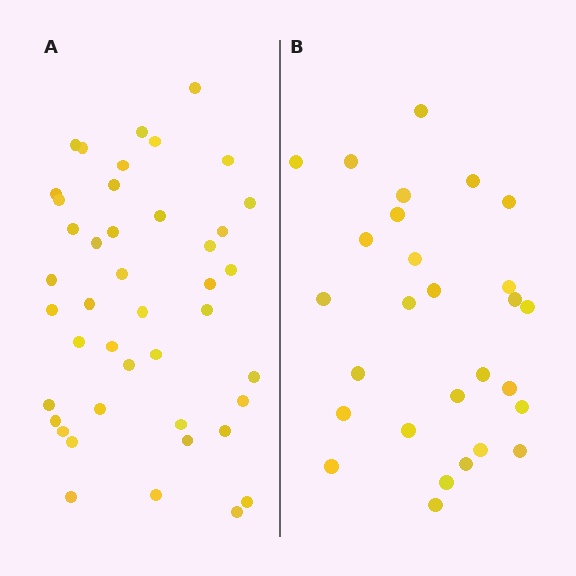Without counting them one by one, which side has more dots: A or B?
Region A (the left region) has more dots.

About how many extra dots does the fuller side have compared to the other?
Region A has approximately 15 more dots than region B.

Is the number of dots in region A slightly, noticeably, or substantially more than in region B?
Region A has substantially more. The ratio is roughly 1.5 to 1.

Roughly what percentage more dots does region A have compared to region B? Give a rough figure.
About 55% more.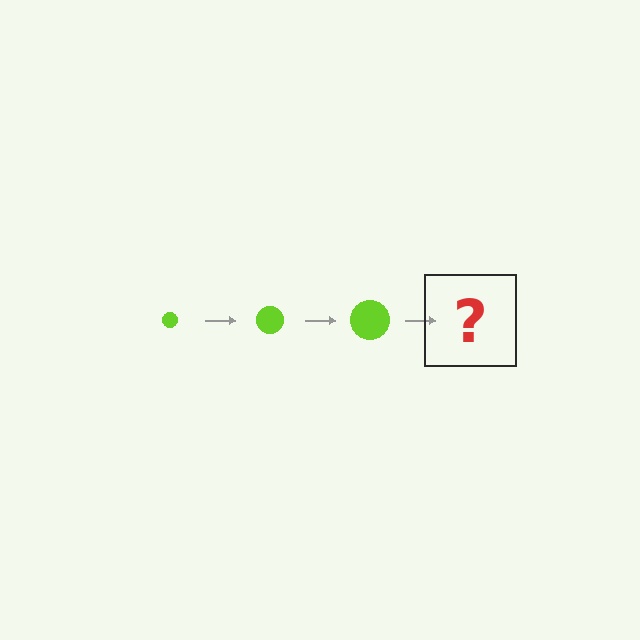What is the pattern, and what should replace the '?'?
The pattern is that the circle gets progressively larger each step. The '?' should be a lime circle, larger than the previous one.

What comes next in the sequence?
The next element should be a lime circle, larger than the previous one.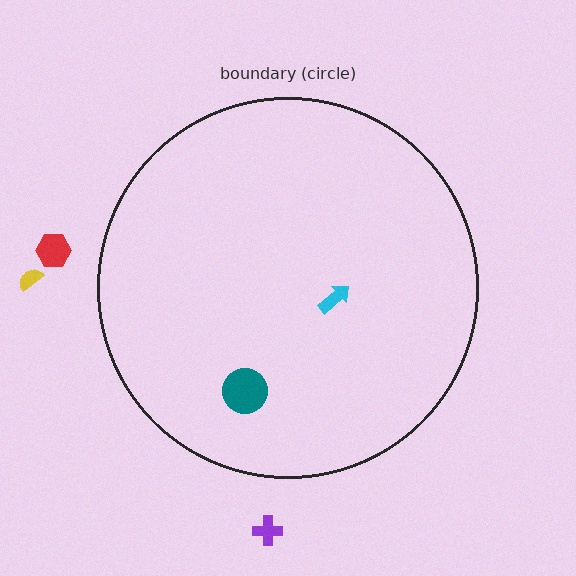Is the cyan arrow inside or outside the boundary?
Inside.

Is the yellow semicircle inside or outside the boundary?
Outside.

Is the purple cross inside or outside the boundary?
Outside.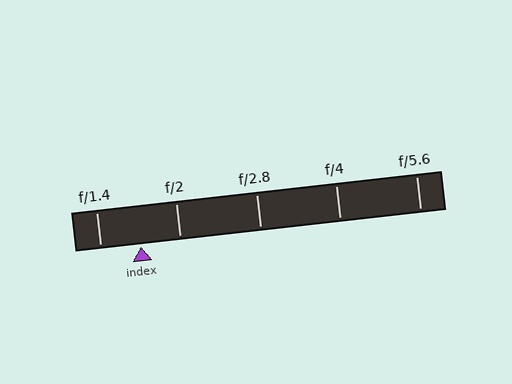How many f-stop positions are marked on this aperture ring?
There are 5 f-stop positions marked.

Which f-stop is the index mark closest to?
The index mark is closest to f/2.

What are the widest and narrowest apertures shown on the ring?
The widest aperture shown is f/1.4 and the narrowest is f/5.6.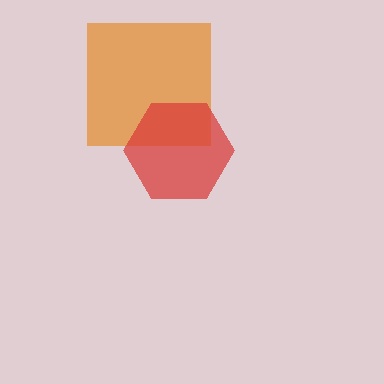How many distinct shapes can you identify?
There are 2 distinct shapes: an orange square, a red hexagon.